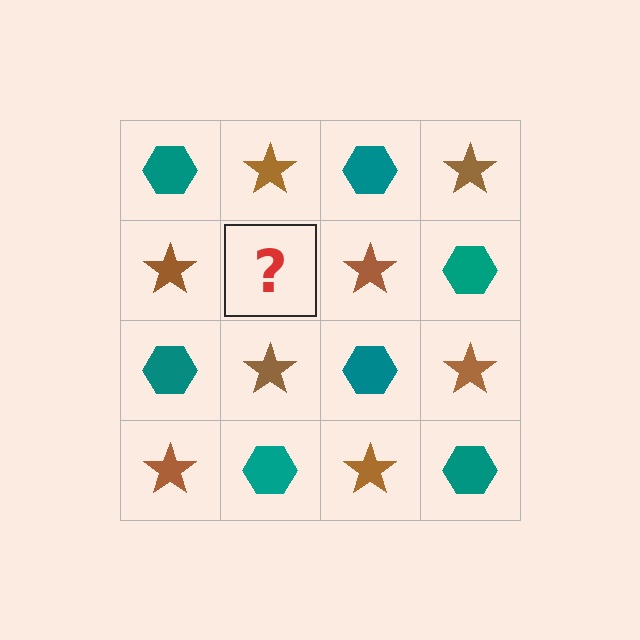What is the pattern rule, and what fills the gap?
The rule is that it alternates teal hexagon and brown star in a checkerboard pattern. The gap should be filled with a teal hexagon.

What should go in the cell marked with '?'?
The missing cell should contain a teal hexagon.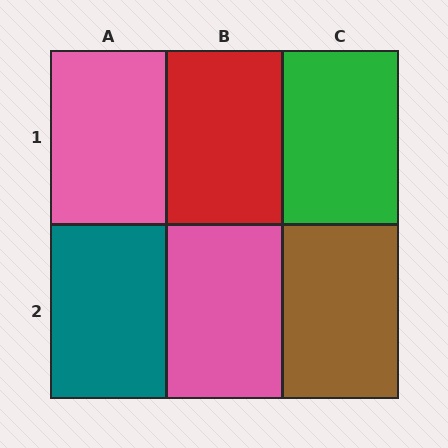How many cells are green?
1 cell is green.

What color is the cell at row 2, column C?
Brown.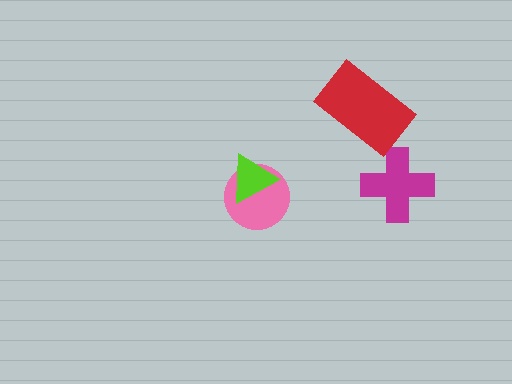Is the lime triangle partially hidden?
No, no other shape covers it.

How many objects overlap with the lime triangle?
1 object overlaps with the lime triangle.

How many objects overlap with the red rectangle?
0 objects overlap with the red rectangle.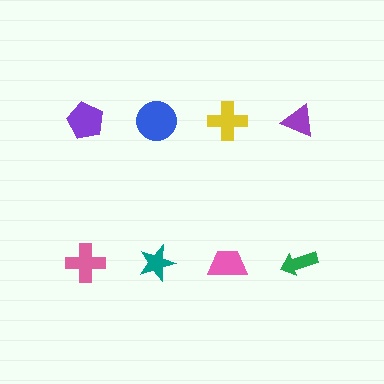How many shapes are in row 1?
4 shapes.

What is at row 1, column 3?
A yellow cross.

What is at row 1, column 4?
A purple triangle.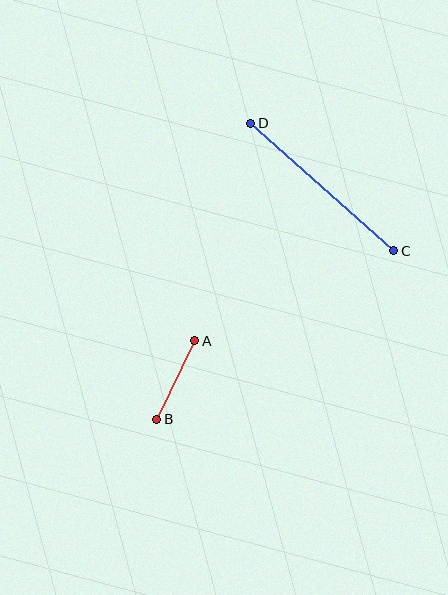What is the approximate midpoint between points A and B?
The midpoint is at approximately (176, 380) pixels.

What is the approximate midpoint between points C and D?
The midpoint is at approximately (322, 187) pixels.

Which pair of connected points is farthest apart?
Points C and D are farthest apart.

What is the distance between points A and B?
The distance is approximately 88 pixels.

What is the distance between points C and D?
The distance is approximately 192 pixels.